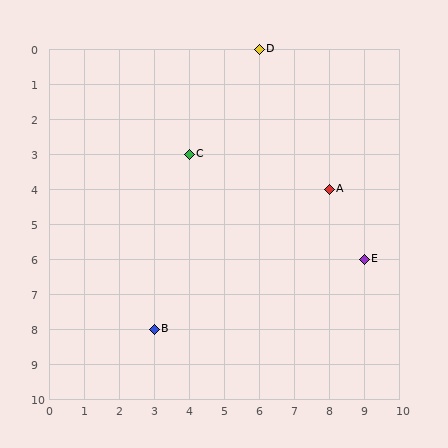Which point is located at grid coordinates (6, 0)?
Point D is at (6, 0).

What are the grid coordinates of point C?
Point C is at grid coordinates (4, 3).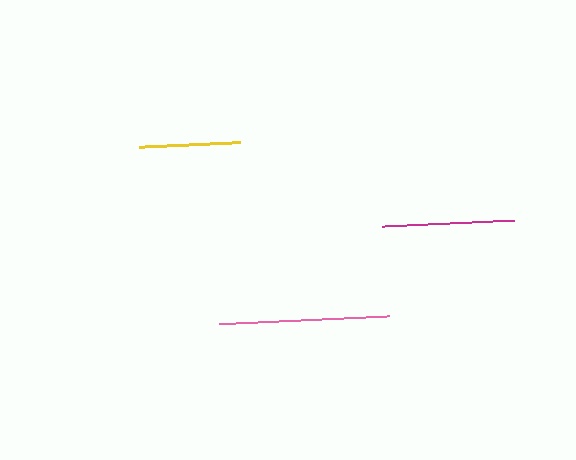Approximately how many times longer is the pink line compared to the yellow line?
The pink line is approximately 1.7 times the length of the yellow line.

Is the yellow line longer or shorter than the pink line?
The pink line is longer than the yellow line.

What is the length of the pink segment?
The pink segment is approximately 170 pixels long.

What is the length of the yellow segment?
The yellow segment is approximately 101 pixels long.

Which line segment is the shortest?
The yellow line is the shortest at approximately 101 pixels.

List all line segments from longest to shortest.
From longest to shortest: pink, magenta, yellow.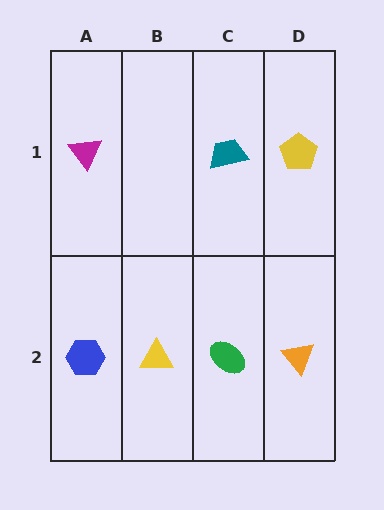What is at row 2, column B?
A yellow triangle.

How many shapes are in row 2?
4 shapes.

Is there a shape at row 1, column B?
No, that cell is empty.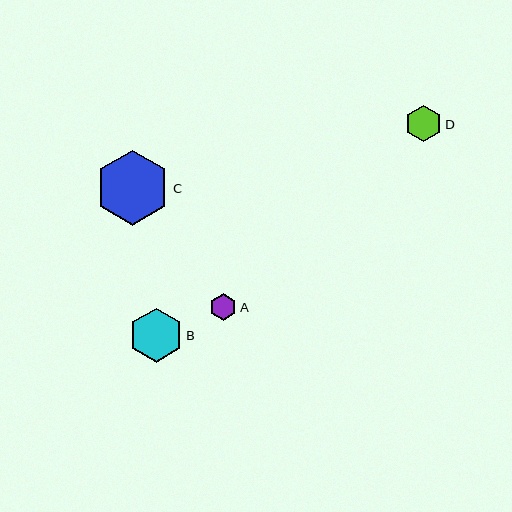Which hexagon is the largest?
Hexagon C is the largest with a size of approximately 75 pixels.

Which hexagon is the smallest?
Hexagon A is the smallest with a size of approximately 27 pixels.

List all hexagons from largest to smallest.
From largest to smallest: C, B, D, A.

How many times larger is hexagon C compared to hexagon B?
Hexagon C is approximately 1.4 times the size of hexagon B.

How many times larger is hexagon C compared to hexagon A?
Hexagon C is approximately 2.8 times the size of hexagon A.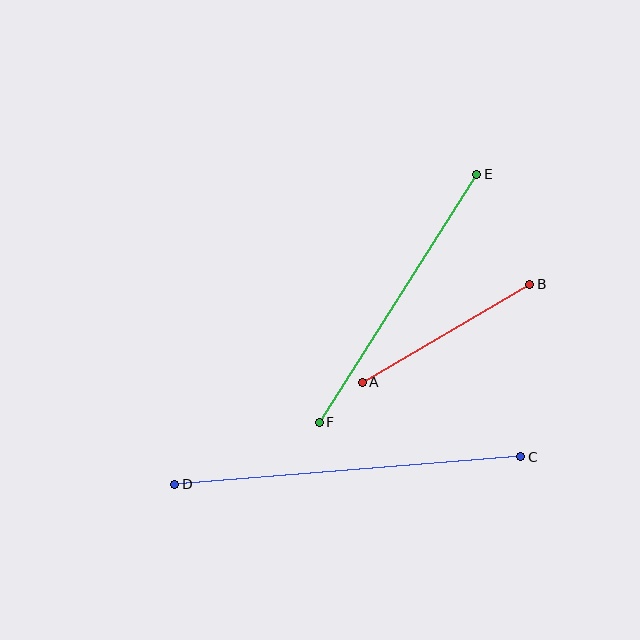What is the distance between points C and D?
The distance is approximately 347 pixels.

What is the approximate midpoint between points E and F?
The midpoint is at approximately (398, 298) pixels.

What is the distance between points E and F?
The distance is approximately 294 pixels.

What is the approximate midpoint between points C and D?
The midpoint is at approximately (348, 471) pixels.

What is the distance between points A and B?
The distance is approximately 194 pixels.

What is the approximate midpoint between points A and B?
The midpoint is at approximately (446, 333) pixels.